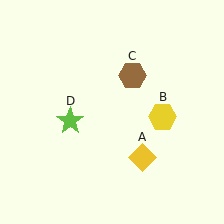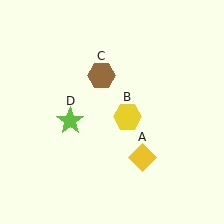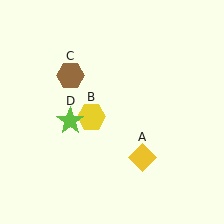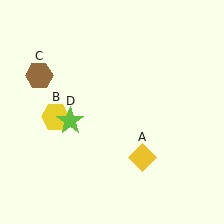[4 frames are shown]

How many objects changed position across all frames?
2 objects changed position: yellow hexagon (object B), brown hexagon (object C).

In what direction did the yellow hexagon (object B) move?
The yellow hexagon (object B) moved left.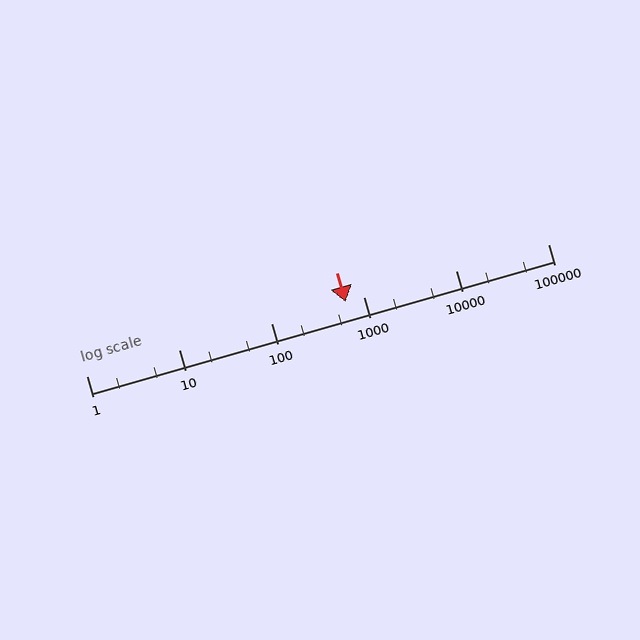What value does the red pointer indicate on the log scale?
The pointer indicates approximately 640.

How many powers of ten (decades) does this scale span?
The scale spans 5 decades, from 1 to 100000.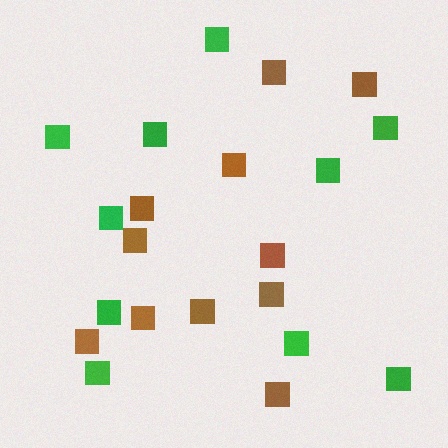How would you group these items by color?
There are 2 groups: one group of green squares (10) and one group of brown squares (11).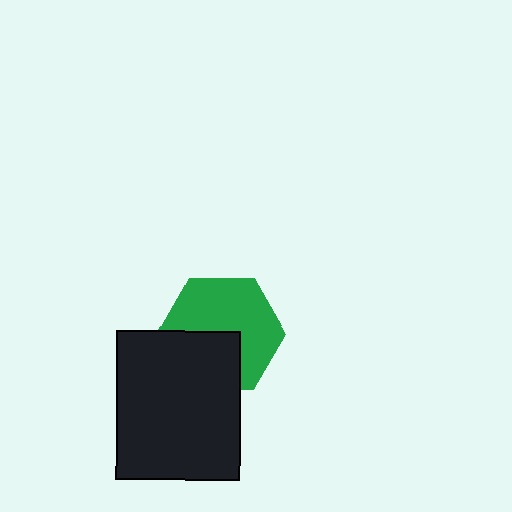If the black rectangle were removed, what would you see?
You would see the complete green hexagon.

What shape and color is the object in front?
The object in front is a black rectangle.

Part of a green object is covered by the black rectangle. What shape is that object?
It is a hexagon.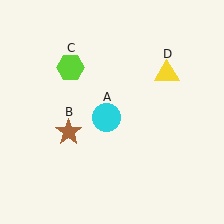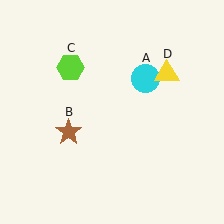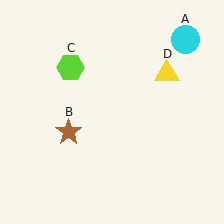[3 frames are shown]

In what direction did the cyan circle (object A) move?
The cyan circle (object A) moved up and to the right.